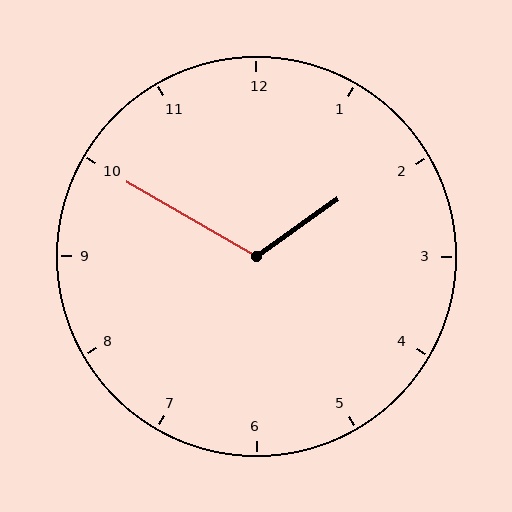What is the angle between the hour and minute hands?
Approximately 115 degrees.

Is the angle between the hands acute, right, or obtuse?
It is obtuse.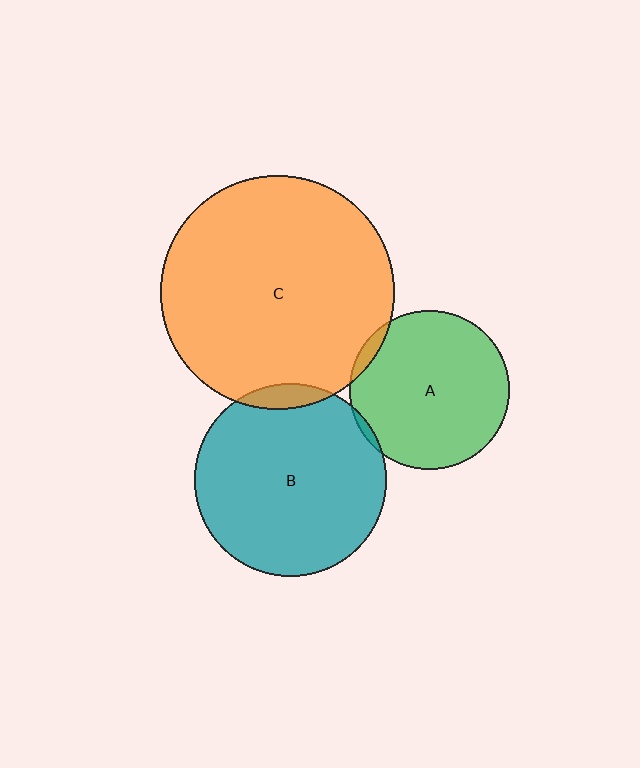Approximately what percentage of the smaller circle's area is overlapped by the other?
Approximately 5%.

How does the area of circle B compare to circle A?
Approximately 1.5 times.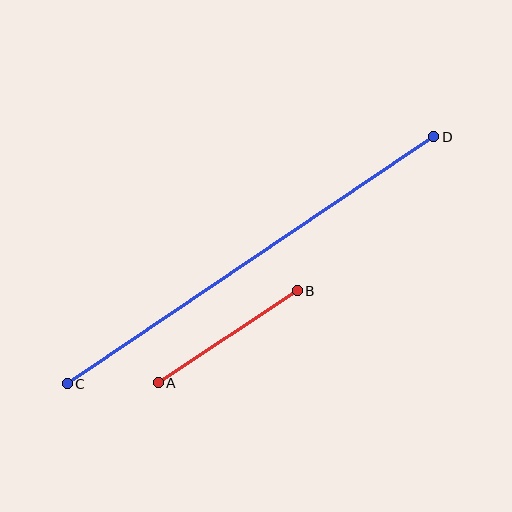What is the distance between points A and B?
The distance is approximately 166 pixels.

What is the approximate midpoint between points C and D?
The midpoint is at approximately (251, 260) pixels.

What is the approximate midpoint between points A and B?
The midpoint is at approximately (228, 337) pixels.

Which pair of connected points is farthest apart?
Points C and D are farthest apart.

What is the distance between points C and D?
The distance is approximately 442 pixels.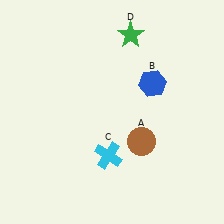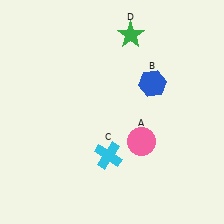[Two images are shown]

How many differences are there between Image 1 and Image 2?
There is 1 difference between the two images.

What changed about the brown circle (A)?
In Image 1, A is brown. In Image 2, it changed to pink.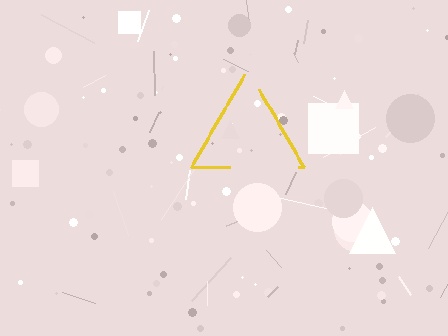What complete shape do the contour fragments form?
The contour fragments form a triangle.